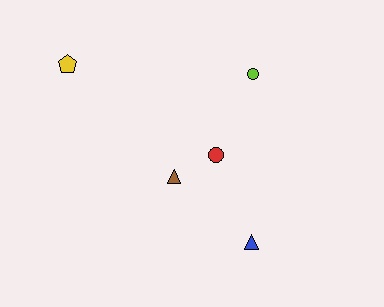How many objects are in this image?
There are 5 objects.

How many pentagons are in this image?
There is 1 pentagon.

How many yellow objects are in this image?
There is 1 yellow object.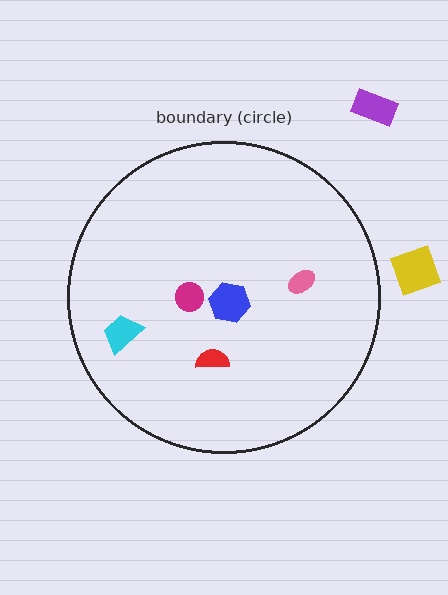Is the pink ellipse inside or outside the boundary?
Inside.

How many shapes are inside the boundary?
5 inside, 2 outside.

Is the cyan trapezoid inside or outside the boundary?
Inside.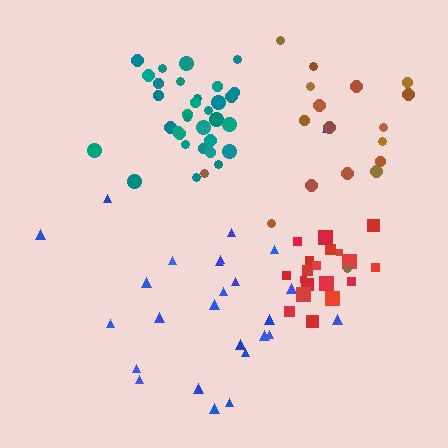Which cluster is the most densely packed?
Teal.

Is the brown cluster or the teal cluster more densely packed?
Teal.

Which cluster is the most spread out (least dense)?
Brown.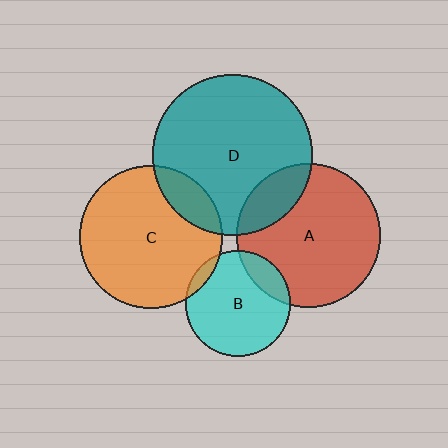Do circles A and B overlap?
Yes.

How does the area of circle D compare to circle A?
Approximately 1.2 times.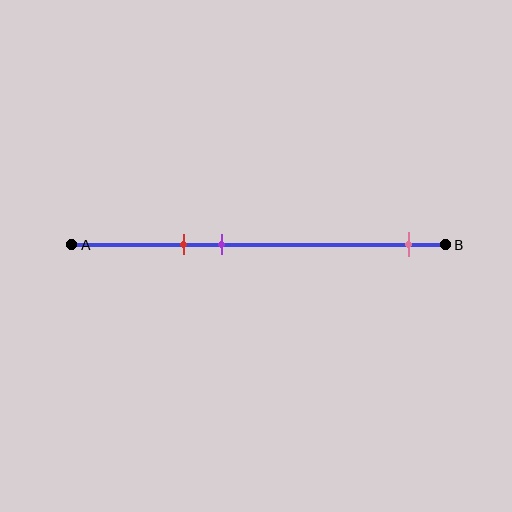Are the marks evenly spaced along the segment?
No, the marks are not evenly spaced.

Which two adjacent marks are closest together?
The red and purple marks are the closest adjacent pair.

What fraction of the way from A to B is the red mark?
The red mark is approximately 30% (0.3) of the way from A to B.